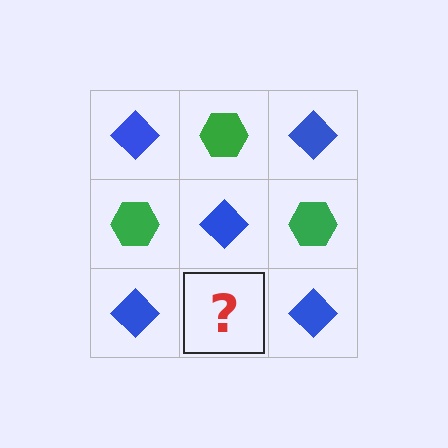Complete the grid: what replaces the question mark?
The question mark should be replaced with a green hexagon.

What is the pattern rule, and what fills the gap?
The rule is that it alternates blue diamond and green hexagon in a checkerboard pattern. The gap should be filled with a green hexagon.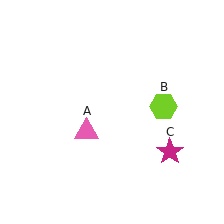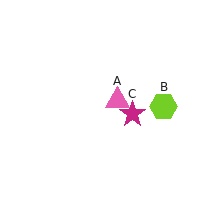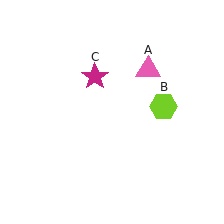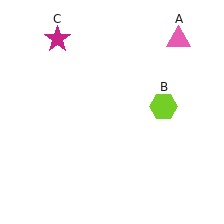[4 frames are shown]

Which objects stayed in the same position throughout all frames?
Lime hexagon (object B) remained stationary.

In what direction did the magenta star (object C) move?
The magenta star (object C) moved up and to the left.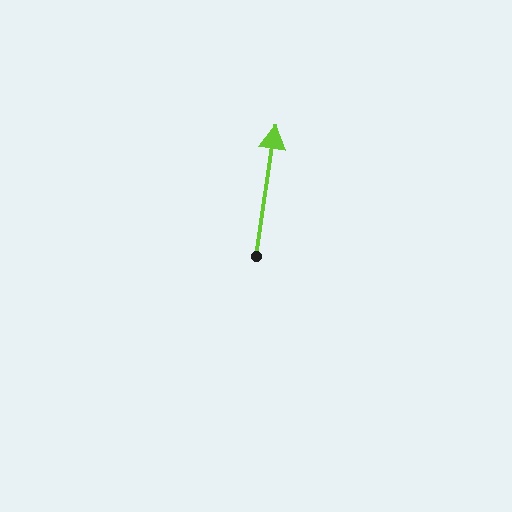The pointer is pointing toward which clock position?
Roughly 12 o'clock.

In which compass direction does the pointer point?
North.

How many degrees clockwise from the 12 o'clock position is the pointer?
Approximately 9 degrees.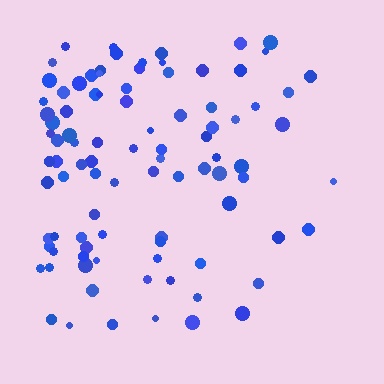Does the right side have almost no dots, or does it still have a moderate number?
Still a moderate number, just noticeably fewer than the left.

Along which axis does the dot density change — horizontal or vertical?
Horizontal.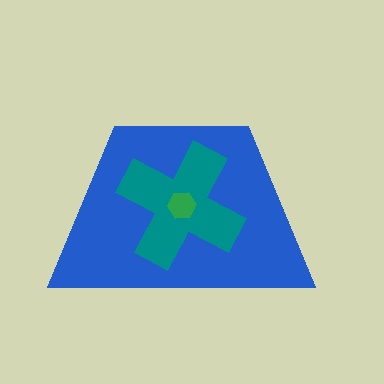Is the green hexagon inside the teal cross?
Yes.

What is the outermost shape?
The blue trapezoid.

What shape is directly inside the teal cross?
The green hexagon.